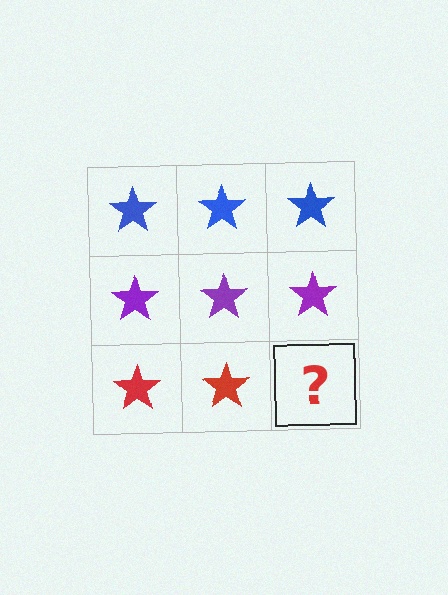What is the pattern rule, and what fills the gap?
The rule is that each row has a consistent color. The gap should be filled with a red star.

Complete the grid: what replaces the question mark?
The question mark should be replaced with a red star.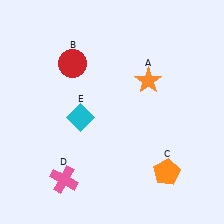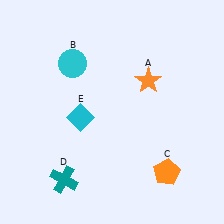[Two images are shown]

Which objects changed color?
B changed from red to cyan. D changed from pink to teal.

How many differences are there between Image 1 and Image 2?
There are 2 differences between the two images.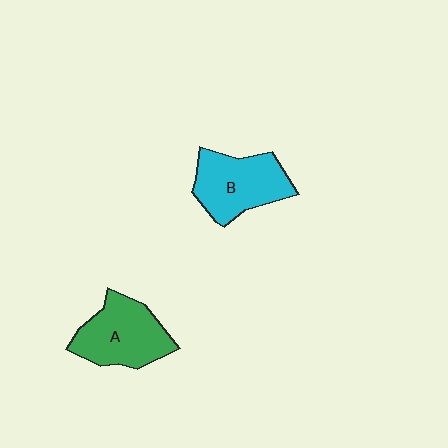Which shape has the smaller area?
Shape B (cyan).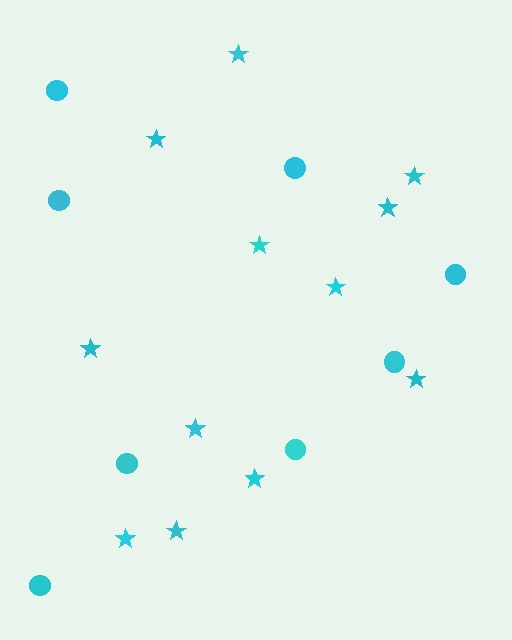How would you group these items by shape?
There are 2 groups: one group of circles (8) and one group of stars (12).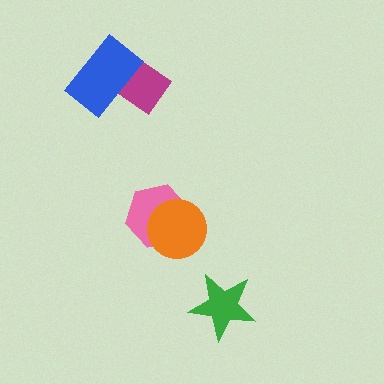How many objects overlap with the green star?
0 objects overlap with the green star.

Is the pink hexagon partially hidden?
Yes, it is partially covered by another shape.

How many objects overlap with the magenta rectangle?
1 object overlaps with the magenta rectangle.